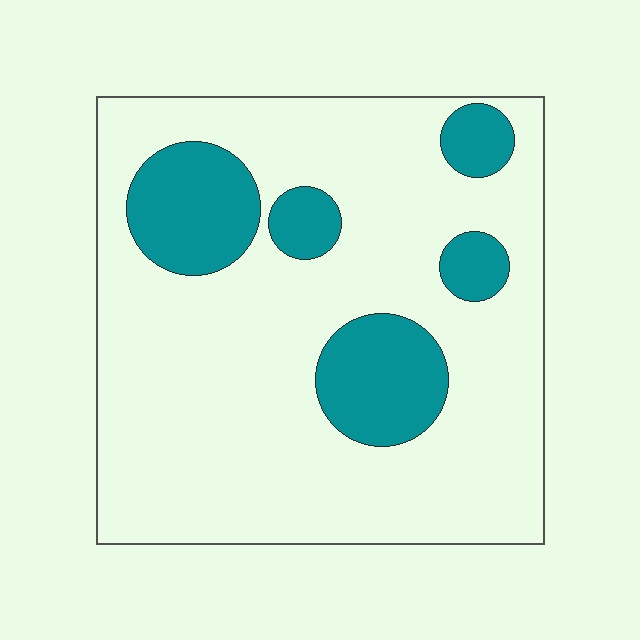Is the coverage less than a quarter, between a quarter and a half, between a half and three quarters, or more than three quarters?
Less than a quarter.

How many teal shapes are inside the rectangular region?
5.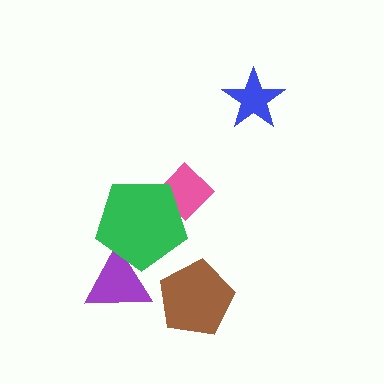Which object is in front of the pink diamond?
The green pentagon is in front of the pink diamond.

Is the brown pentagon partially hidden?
No, no other shape covers it.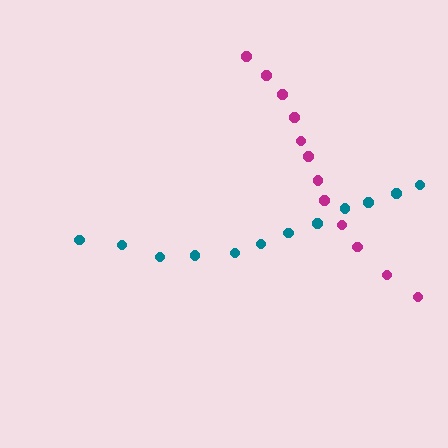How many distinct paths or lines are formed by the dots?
There are 2 distinct paths.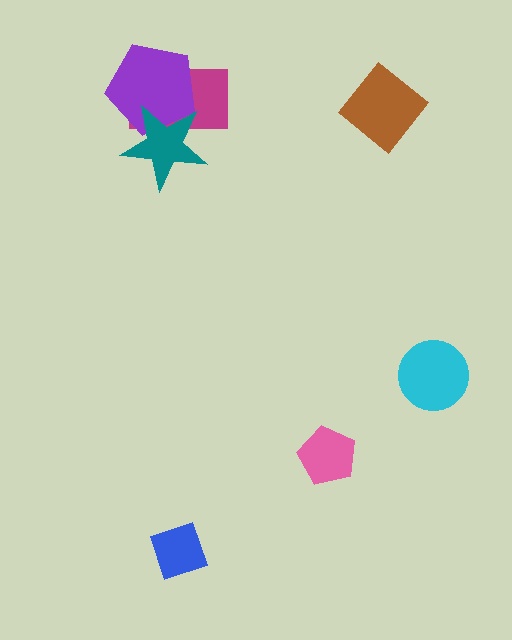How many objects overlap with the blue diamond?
0 objects overlap with the blue diamond.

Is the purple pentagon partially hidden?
Yes, it is partially covered by another shape.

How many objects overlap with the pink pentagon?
0 objects overlap with the pink pentagon.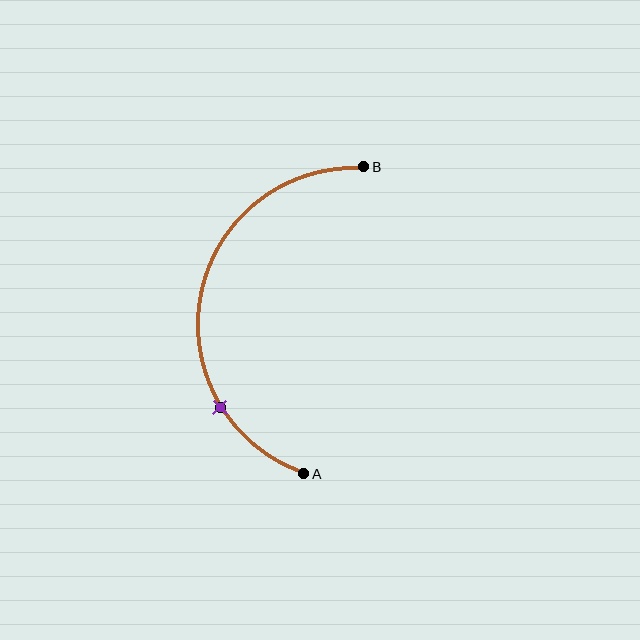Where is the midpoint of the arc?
The arc midpoint is the point on the curve farthest from the straight line joining A and B. It sits to the left of that line.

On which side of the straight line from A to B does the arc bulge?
The arc bulges to the left of the straight line connecting A and B.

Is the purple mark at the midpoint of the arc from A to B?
No. The purple mark lies on the arc but is closer to endpoint A. The arc midpoint would be at the point on the curve equidistant along the arc from both A and B.